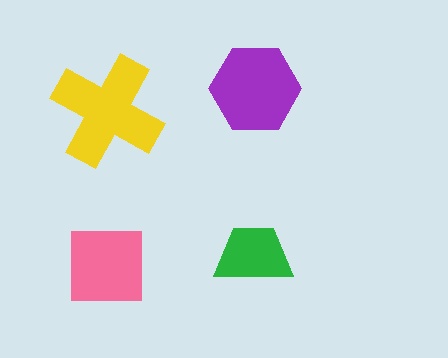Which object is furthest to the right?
The purple hexagon is rightmost.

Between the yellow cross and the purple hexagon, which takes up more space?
The yellow cross.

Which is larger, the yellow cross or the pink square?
The yellow cross.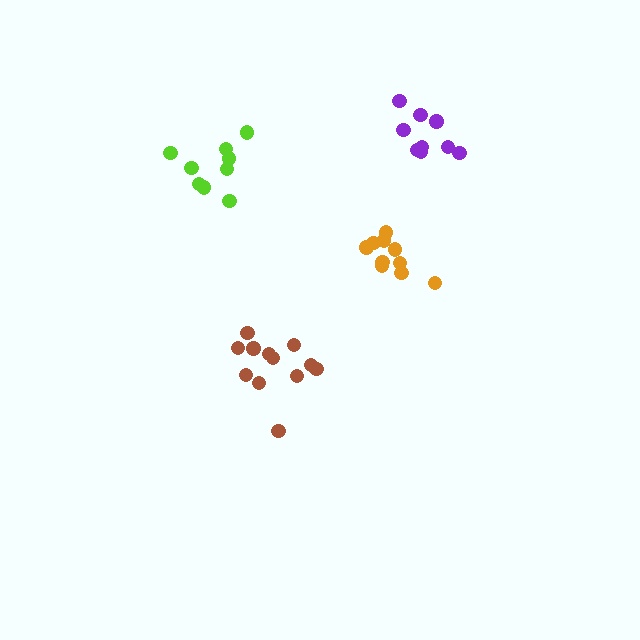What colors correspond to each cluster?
The clusters are colored: lime, orange, brown, purple.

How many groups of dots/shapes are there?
There are 4 groups.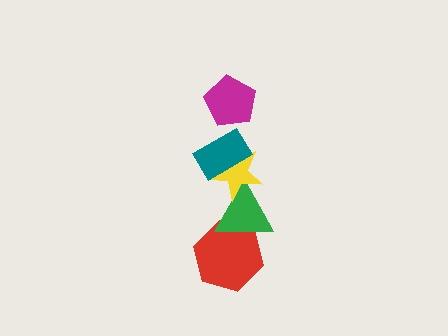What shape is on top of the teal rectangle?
The magenta pentagon is on top of the teal rectangle.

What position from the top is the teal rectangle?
The teal rectangle is 2nd from the top.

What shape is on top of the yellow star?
The teal rectangle is on top of the yellow star.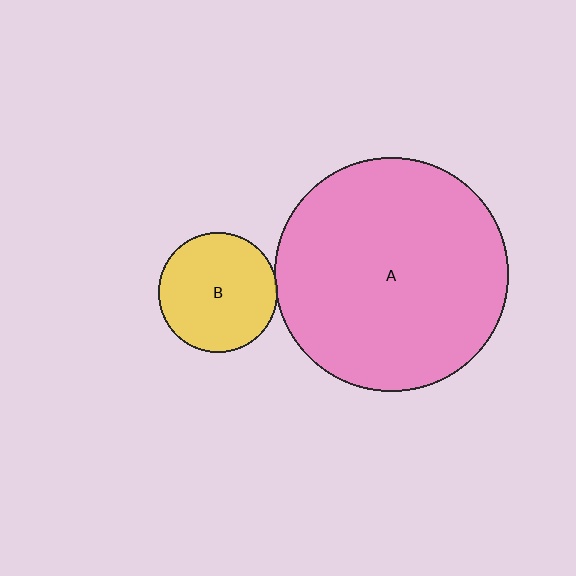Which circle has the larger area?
Circle A (pink).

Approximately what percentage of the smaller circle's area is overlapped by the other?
Approximately 5%.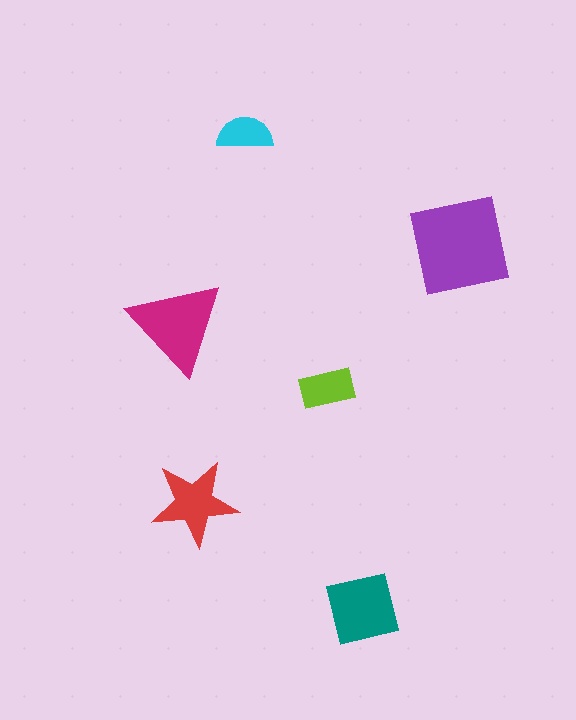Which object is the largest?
The purple square.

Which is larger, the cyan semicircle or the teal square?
The teal square.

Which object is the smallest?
The cyan semicircle.